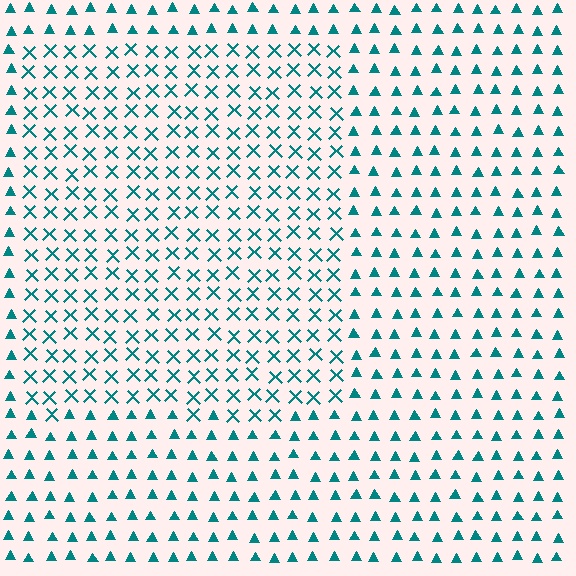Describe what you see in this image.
The image is filled with small teal elements arranged in a uniform grid. A rectangle-shaped region contains X marks, while the surrounding area contains triangles. The boundary is defined purely by the change in element shape.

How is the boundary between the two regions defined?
The boundary is defined by a change in element shape: X marks inside vs. triangles outside. All elements share the same color and spacing.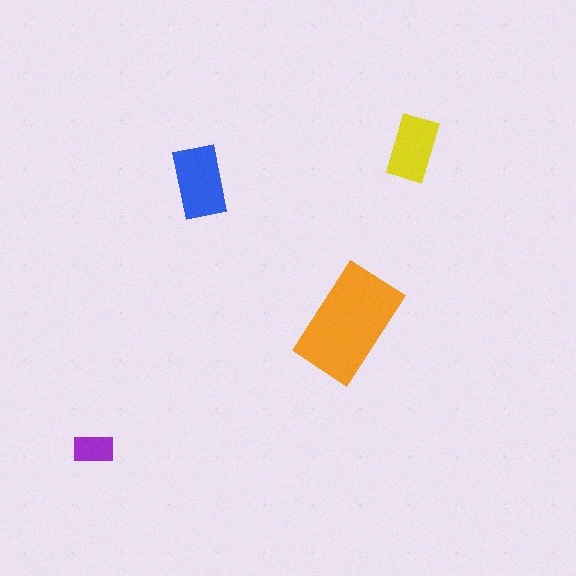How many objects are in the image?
There are 4 objects in the image.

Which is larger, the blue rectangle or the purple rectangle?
The blue one.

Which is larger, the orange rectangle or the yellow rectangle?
The orange one.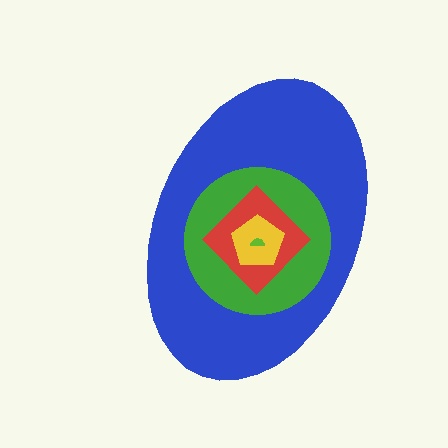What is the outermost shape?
The blue ellipse.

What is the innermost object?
The lime semicircle.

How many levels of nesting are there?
5.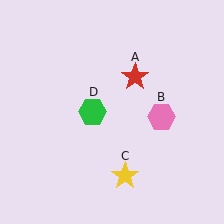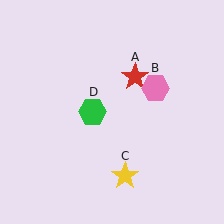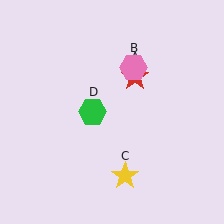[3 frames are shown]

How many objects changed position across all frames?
1 object changed position: pink hexagon (object B).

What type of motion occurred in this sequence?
The pink hexagon (object B) rotated counterclockwise around the center of the scene.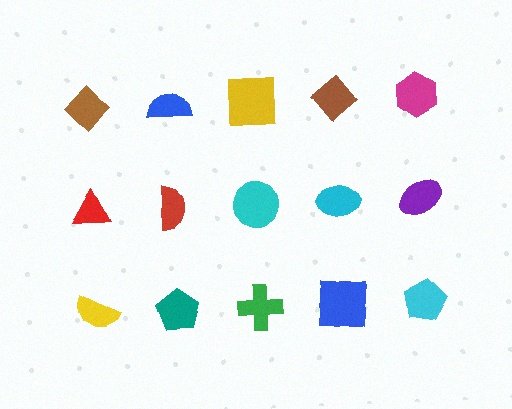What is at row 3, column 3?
A green cross.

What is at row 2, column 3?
A cyan circle.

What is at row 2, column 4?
A cyan ellipse.